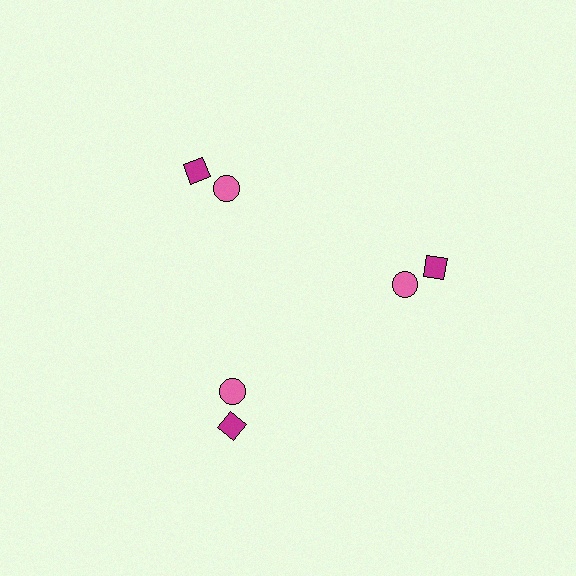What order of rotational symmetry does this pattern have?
This pattern has 3-fold rotational symmetry.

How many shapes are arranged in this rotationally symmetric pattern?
There are 6 shapes, arranged in 3 groups of 2.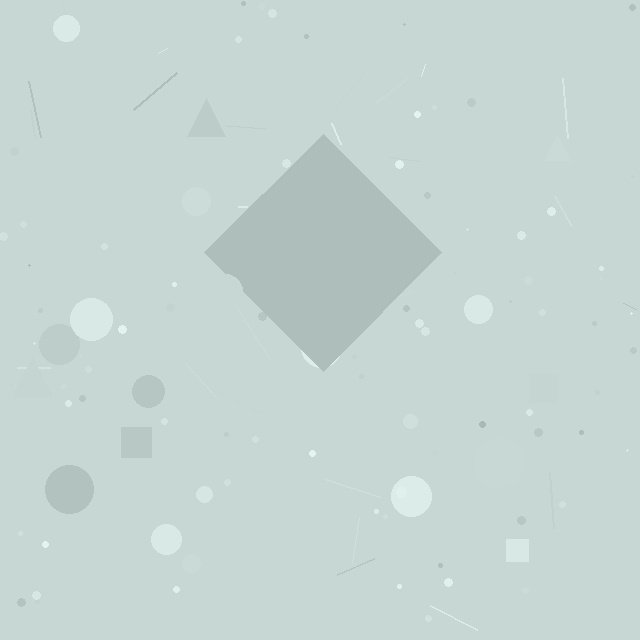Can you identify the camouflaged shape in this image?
The camouflaged shape is a diamond.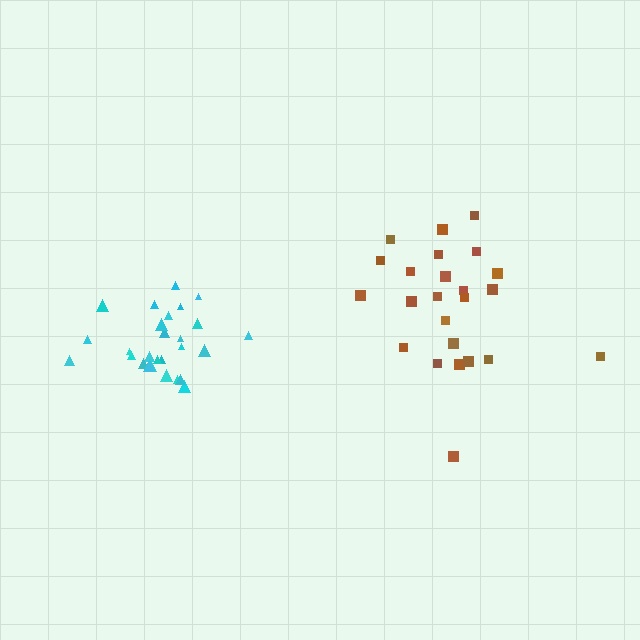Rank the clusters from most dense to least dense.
cyan, brown.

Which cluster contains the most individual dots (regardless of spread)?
Cyan (27).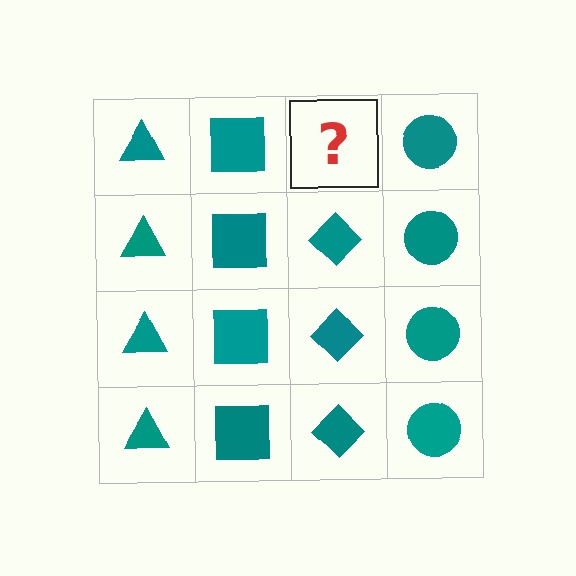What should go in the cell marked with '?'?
The missing cell should contain a teal diamond.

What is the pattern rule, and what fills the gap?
The rule is that each column has a consistent shape. The gap should be filled with a teal diamond.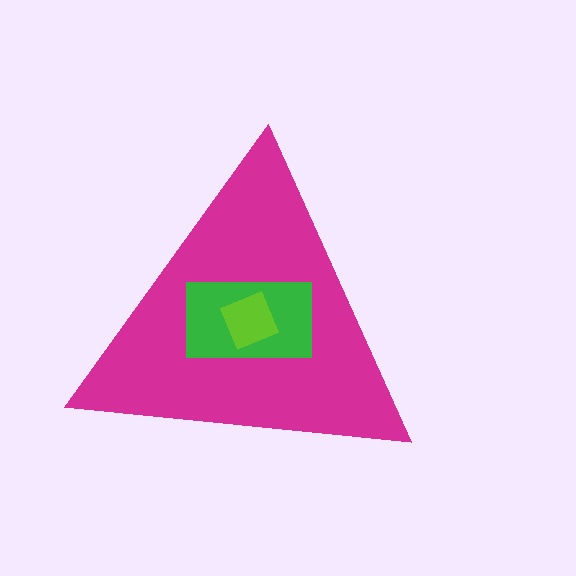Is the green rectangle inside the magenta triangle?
Yes.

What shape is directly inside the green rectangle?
The lime square.